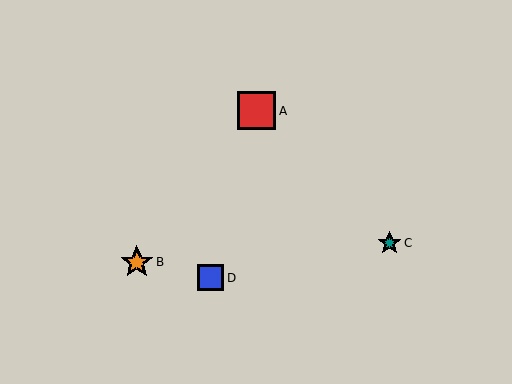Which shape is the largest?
The red square (labeled A) is the largest.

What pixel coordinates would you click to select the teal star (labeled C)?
Click at (389, 243) to select the teal star C.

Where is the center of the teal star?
The center of the teal star is at (389, 243).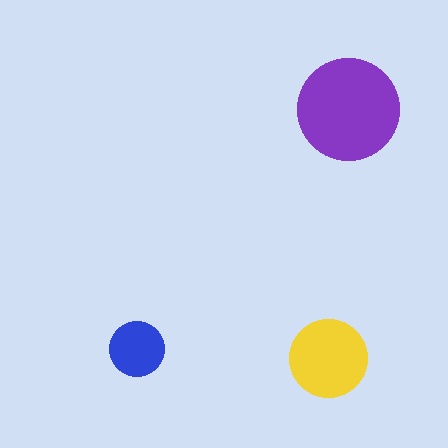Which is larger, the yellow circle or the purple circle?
The purple one.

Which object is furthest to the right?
The purple circle is rightmost.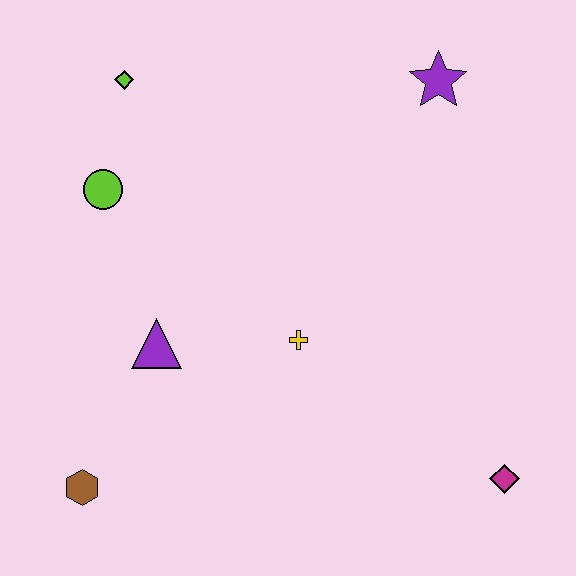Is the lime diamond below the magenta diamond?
No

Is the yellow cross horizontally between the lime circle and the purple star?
Yes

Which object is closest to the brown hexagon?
The purple triangle is closest to the brown hexagon.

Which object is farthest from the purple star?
The brown hexagon is farthest from the purple star.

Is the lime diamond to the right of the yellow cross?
No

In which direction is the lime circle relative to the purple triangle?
The lime circle is above the purple triangle.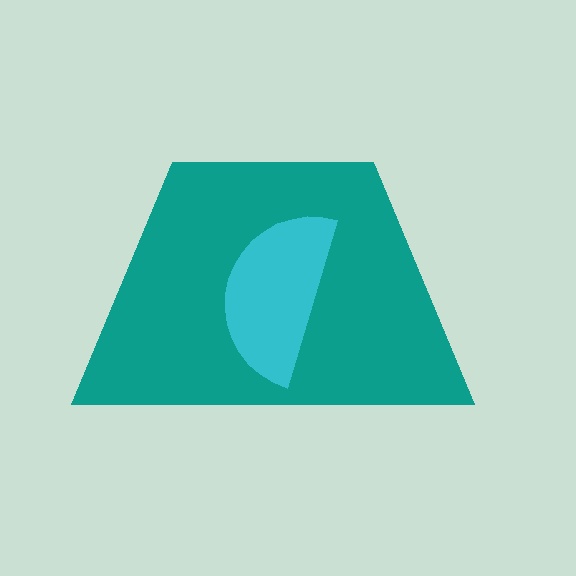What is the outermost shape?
The teal trapezoid.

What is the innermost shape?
The cyan semicircle.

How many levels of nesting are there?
2.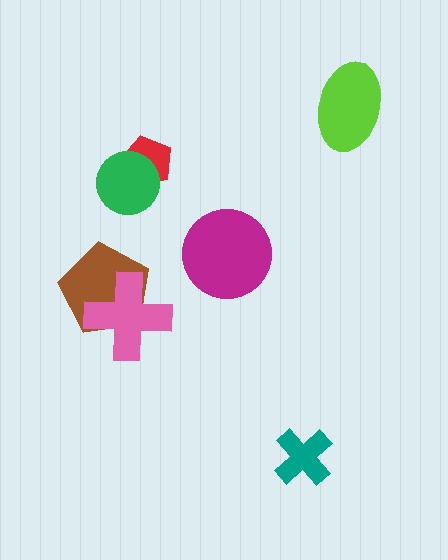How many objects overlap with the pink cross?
1 object overlaps with the pink cross.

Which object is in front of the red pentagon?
The green circle is in front of the red pentagon.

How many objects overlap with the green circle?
1 object overlaps with the green circle.